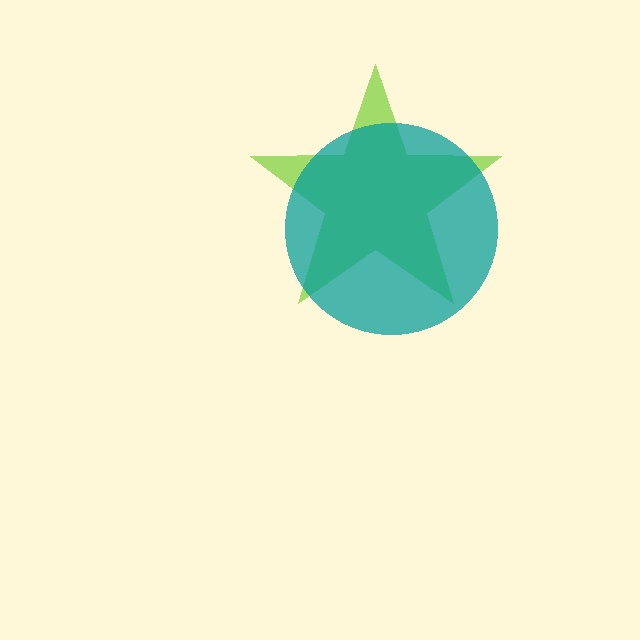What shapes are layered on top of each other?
The layered shapes are: a lime star, a teal circle.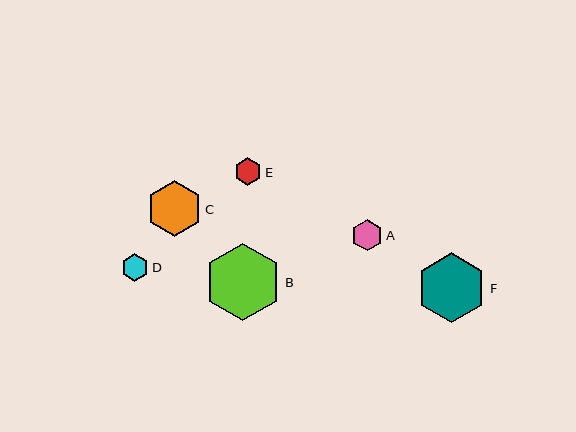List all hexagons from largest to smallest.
From largest to smallest: B, F, C, A, D, E.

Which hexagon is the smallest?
Hexagon E is the smallest with a size of approximately 27 pixels.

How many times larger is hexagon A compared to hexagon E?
Hexagon A is approximately 1.1 times the size of hexagon E.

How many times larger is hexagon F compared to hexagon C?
Hexagon F is approximately 1.3 times the size of hexagon C.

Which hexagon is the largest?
Hexagon B is the largest with a size of approximately 78 pixels.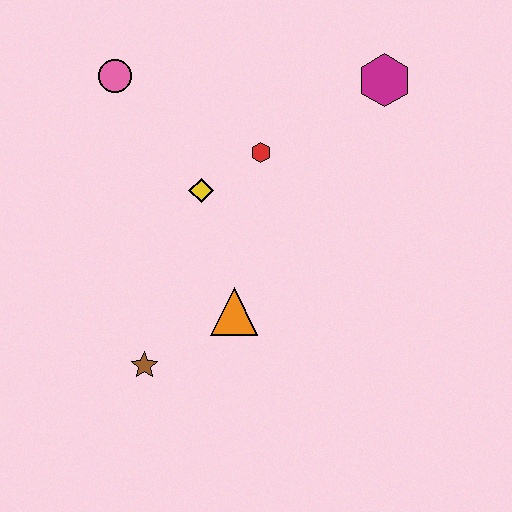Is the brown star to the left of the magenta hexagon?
Yes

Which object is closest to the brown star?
The orange triangle is closest to the brown star.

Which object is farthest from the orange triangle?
The magenta hexagon is farthest from the orange triangle.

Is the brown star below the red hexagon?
Yes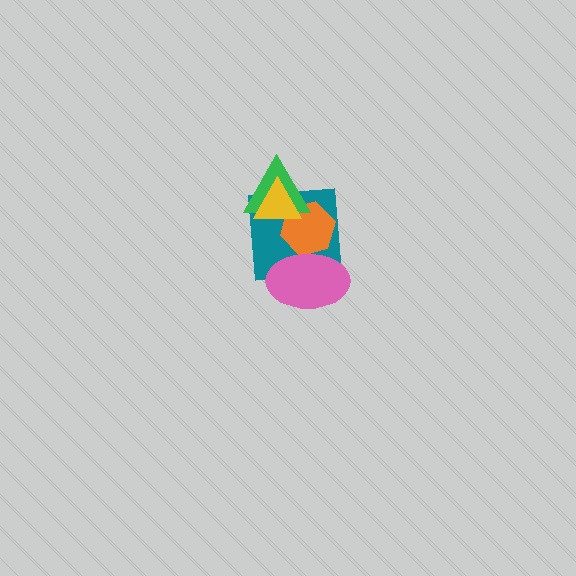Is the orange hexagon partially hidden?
Yes, it is partially covered by another shape.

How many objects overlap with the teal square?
4 objects overlap with the teal square.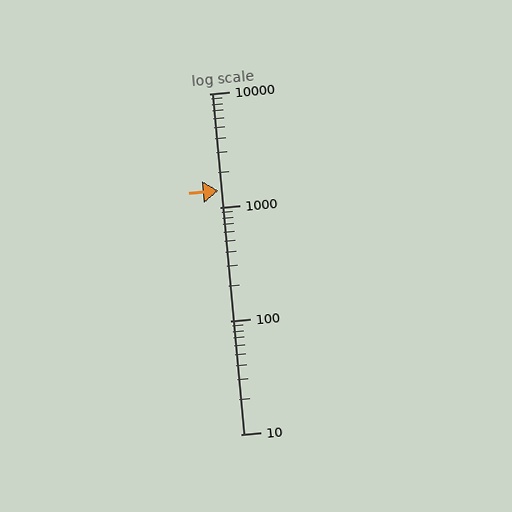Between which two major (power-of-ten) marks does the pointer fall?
The pointer is between 1000 and 10000.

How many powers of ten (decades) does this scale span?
The scale spans 3 decades, from 10 to 10000.